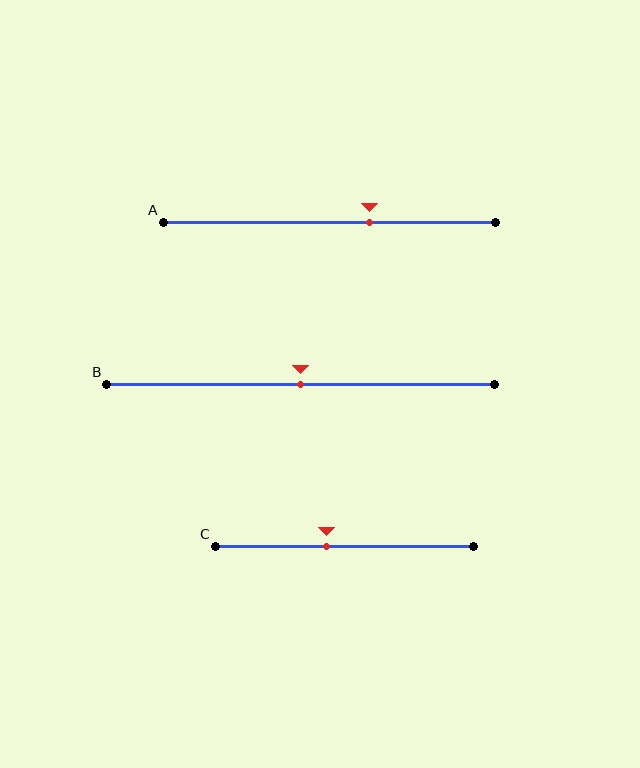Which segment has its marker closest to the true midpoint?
Segment B has its marker closest to the true midpoint.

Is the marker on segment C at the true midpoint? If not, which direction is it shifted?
No, the marker on segment C is shifted to the left by about 7% of the segment length.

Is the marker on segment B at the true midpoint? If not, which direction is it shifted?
Yes, the marker on segment B is at the true midpoint.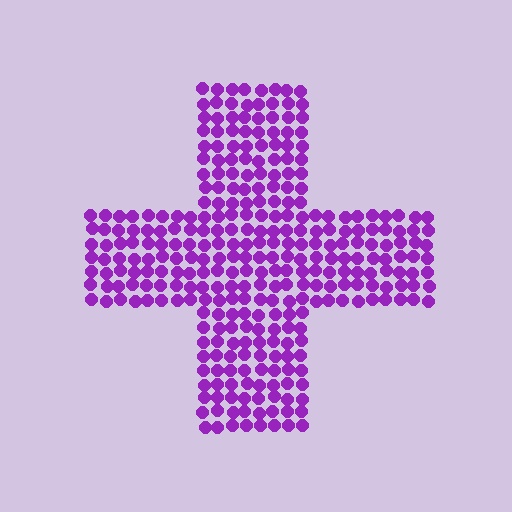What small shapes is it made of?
It is made of small circles.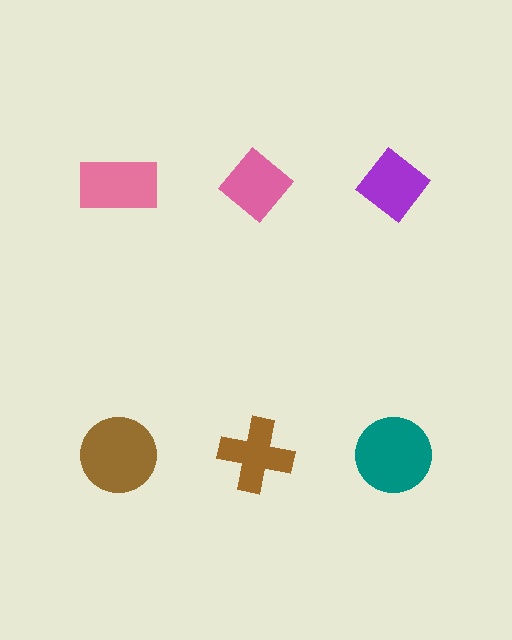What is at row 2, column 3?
A teal circle.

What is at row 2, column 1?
A brown circle.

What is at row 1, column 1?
A pink rectangle.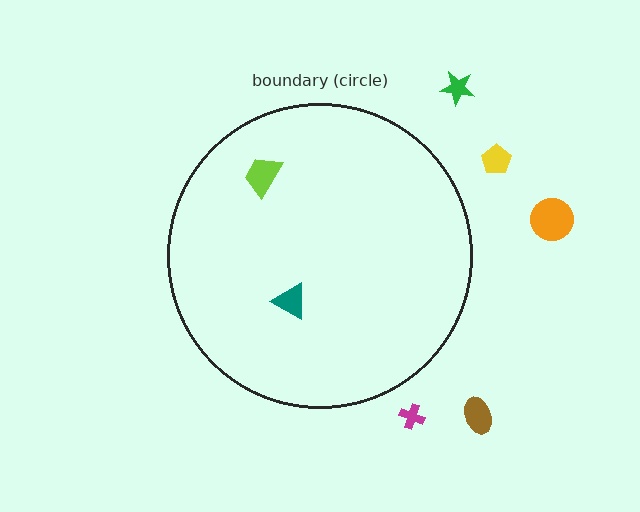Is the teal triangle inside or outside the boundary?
Inside.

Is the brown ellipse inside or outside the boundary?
Outside.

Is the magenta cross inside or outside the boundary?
Outside.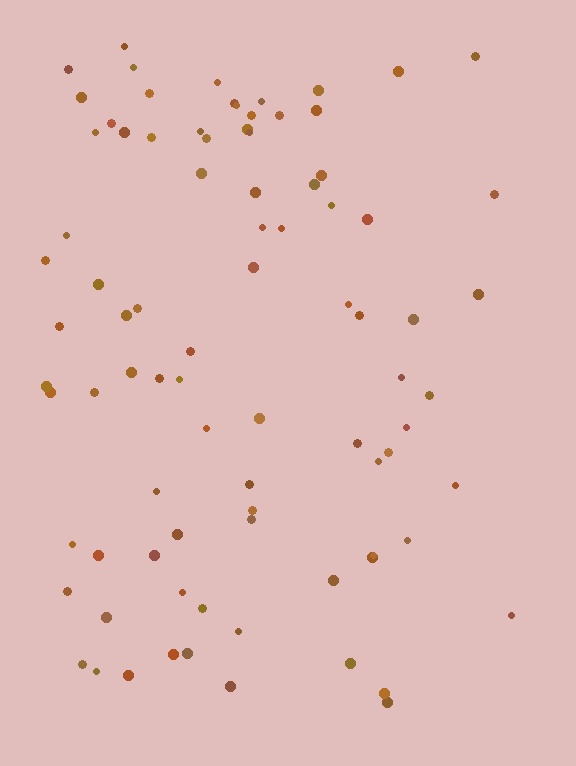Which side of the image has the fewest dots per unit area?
The right.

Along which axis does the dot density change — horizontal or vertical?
Horizontal.